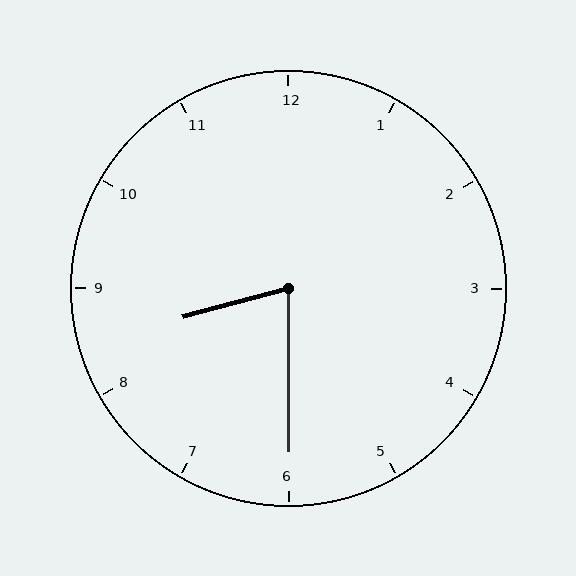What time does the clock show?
8:30.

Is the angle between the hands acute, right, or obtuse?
It is acute.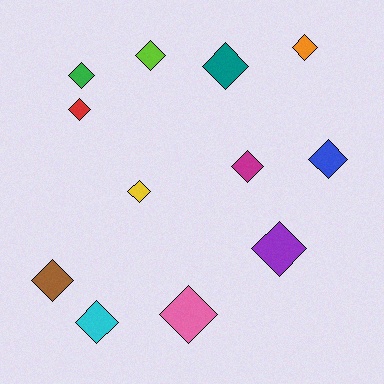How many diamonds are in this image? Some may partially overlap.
There are 12 diamonds.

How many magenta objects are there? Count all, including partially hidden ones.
There is 1 magenta object.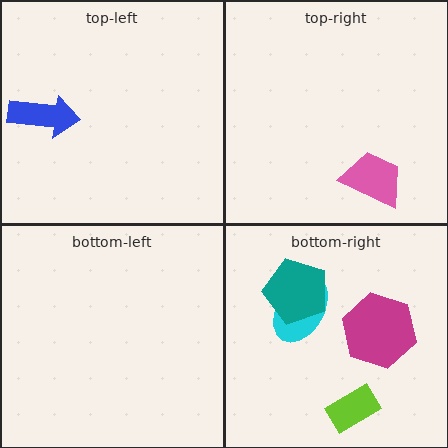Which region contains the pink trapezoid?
The top-right region.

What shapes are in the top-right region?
The pink trapezoid.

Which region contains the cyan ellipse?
The bottom-right region.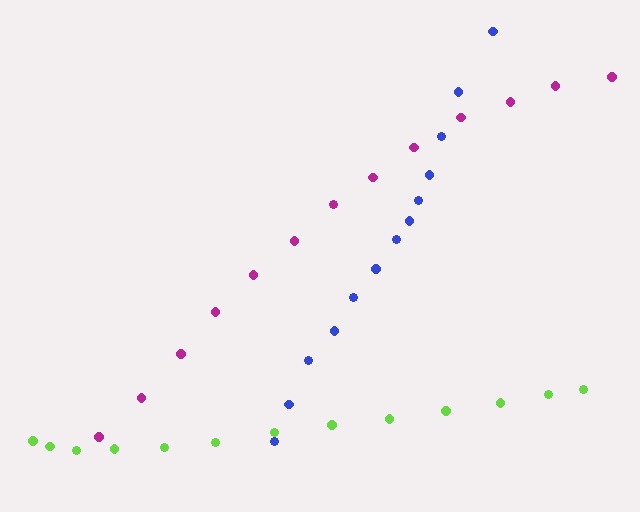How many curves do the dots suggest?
There are 3 distinct paths.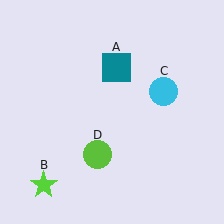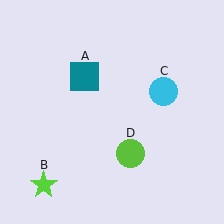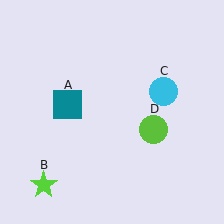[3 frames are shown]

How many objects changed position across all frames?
2 objects changed position: teal square (object A), lime circle (object D).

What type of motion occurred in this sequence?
The teal square (object A), lime circle (object D) rotated counterclockwise around the center of the scene.